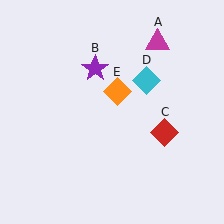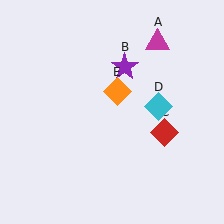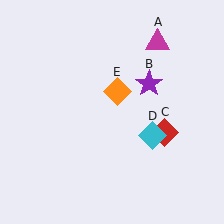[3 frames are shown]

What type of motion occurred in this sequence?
The purple star (object B), cyan diamond (object D) rotated clockwise around the center of the scene.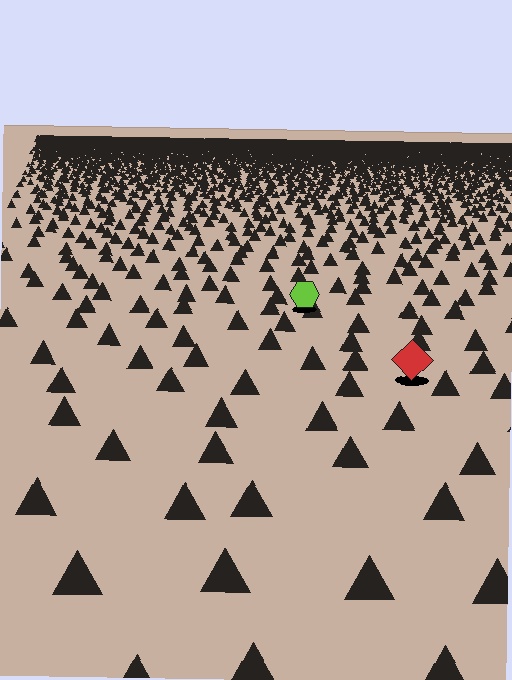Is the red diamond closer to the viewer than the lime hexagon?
Yes. The red diamond is closer — you can tell from the texture gradient: the ground texture is coarser near it.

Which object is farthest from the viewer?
The lime hexagon is farthest from the viewer. It appears smaller and the ground texture around it is denser.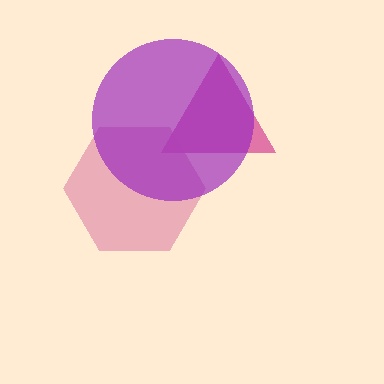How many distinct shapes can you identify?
There are 3 distinct shapes: a magenta triangle, a pink hexagon, a purple circle.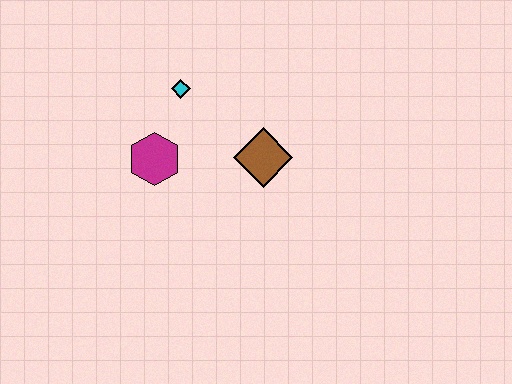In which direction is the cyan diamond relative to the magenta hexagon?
The cyan diamond is above the magenta hexagon.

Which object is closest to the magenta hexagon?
The cyan diamond is closest to the magenta hexagon.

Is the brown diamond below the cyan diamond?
Yes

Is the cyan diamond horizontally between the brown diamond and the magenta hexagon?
Yes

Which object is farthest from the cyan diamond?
The brown diamond is farthest from the cyan diamond.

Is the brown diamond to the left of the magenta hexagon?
No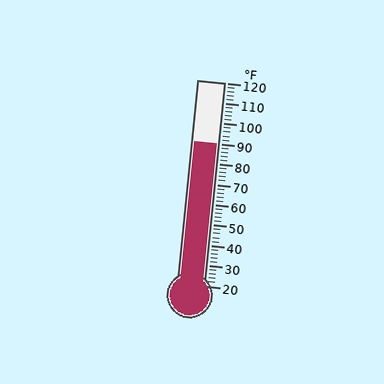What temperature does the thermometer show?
The thermometer shows approximately 90°F.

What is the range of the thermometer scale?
The thermometer scale ranges from 20°F to 120°F.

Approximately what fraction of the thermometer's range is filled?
The thermometer is filled to approximately 70% of its range.